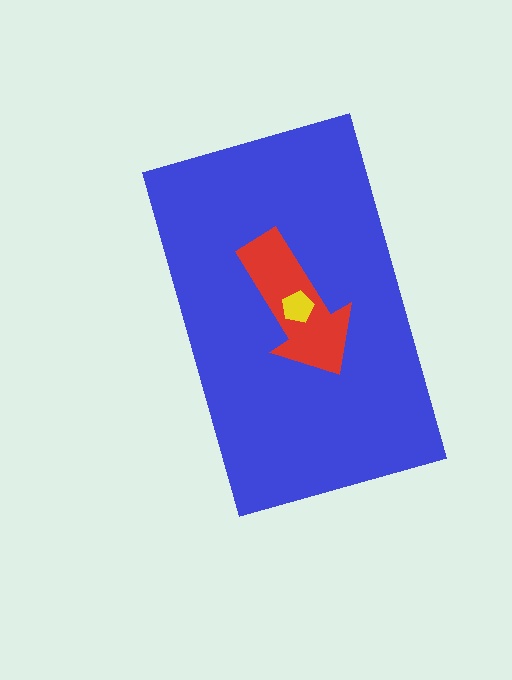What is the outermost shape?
The blue rectangle.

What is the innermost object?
The yellow pentagon.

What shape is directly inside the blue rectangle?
The red arrow.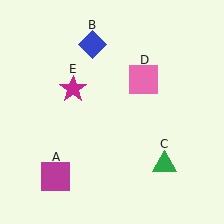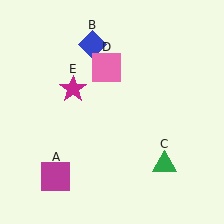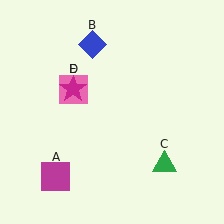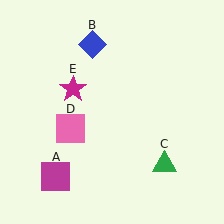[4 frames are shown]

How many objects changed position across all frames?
1 object changed position: pink square (object D).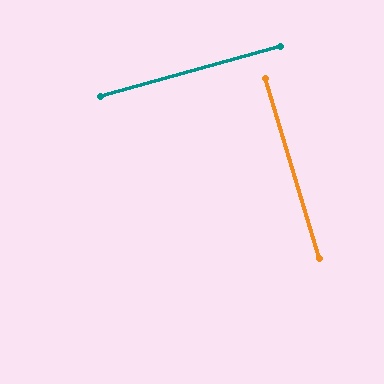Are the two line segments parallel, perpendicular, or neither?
Perpendicular — they meet at approximately 89°.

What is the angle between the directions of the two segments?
Approximately 89 degrees.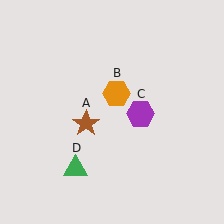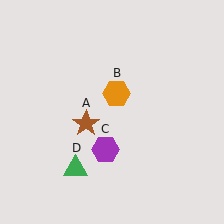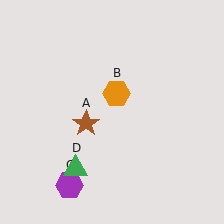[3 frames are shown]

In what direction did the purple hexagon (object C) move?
The purple hexagon (object C) moved down and to the left.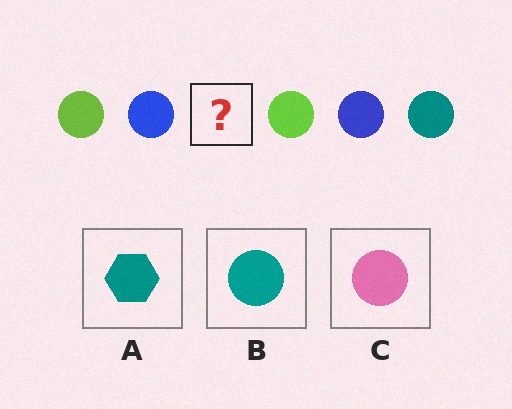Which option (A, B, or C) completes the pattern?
B.